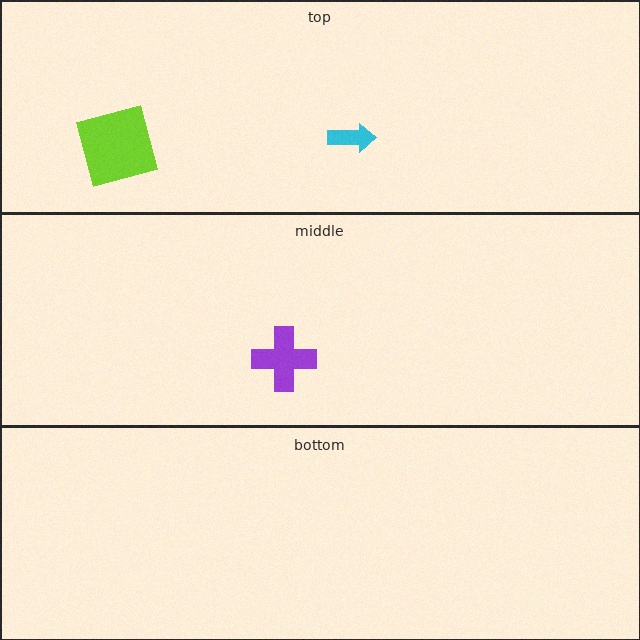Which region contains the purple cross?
The middle region.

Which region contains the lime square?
The top region.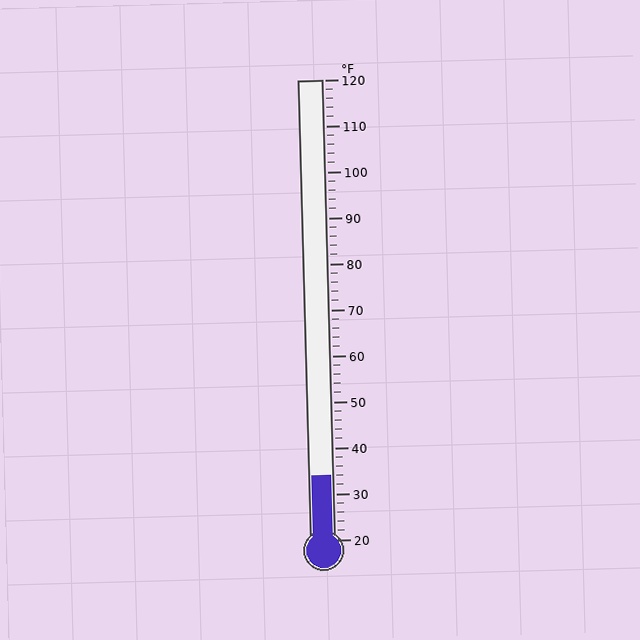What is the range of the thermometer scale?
The thermometer scale ranges from 20°F to 120°F.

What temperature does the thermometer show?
The thermometer shows approximately 34°F.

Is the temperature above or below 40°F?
The temperature is below 40°F.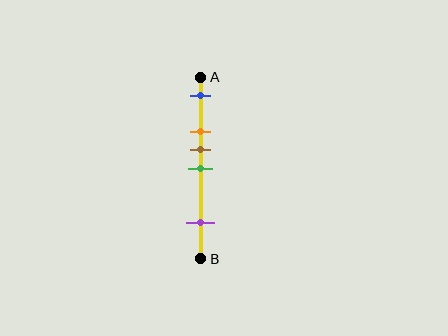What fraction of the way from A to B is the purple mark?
The purple mark is approximately 80% (0.8) of the way from A to B.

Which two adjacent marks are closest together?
The brown and green marks are the closest adjacent pair.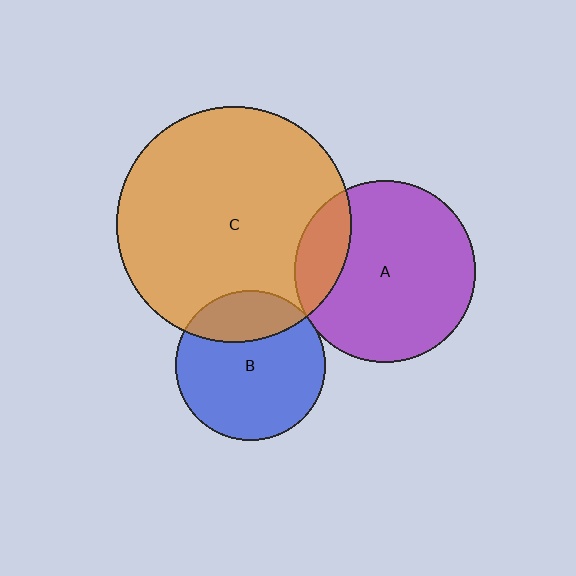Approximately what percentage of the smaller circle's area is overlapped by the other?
Approximately 20%.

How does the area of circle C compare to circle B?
Approximately 2.5 times.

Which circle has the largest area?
Circle C (orange).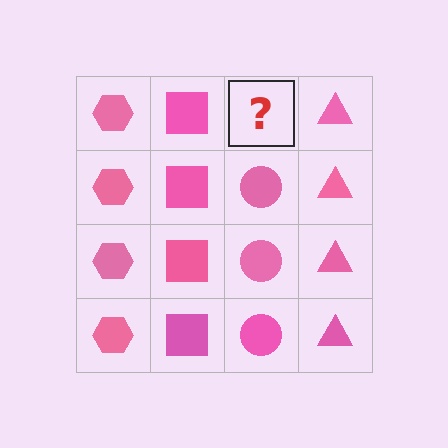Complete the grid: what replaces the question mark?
The question mark should be replaced with a pink circle.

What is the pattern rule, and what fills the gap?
The rule is that each column has a consistent shape. The gap should be filled with a pink circle.